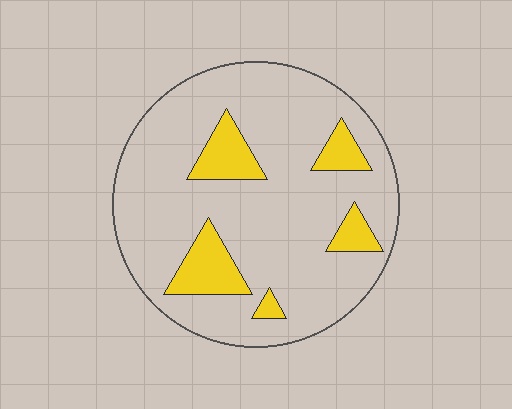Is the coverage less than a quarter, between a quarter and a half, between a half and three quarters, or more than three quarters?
Less than a quarter.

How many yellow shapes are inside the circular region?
5.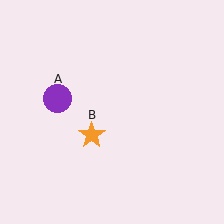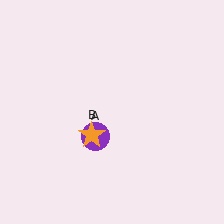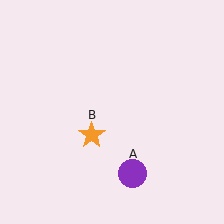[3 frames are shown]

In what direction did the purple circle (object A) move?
The purple circle (object A) moved down and to the right.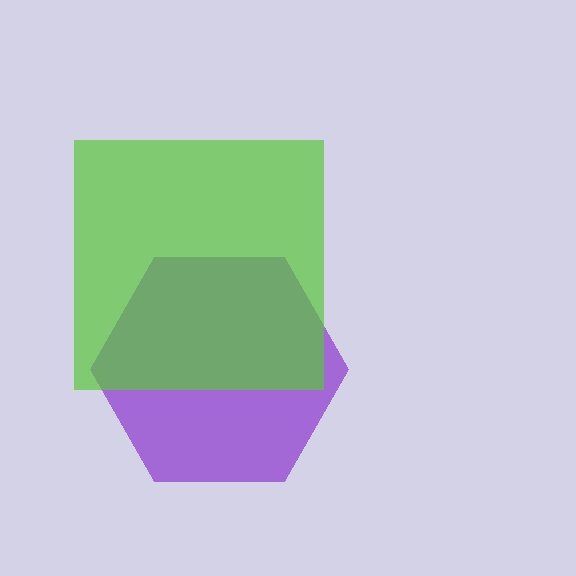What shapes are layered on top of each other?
The layered shapes are: a purple hexagon, a lime square.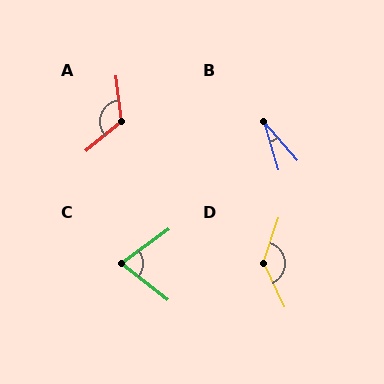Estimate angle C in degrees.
Approximately 74 degrees.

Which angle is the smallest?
B, at approximately 24 degrees.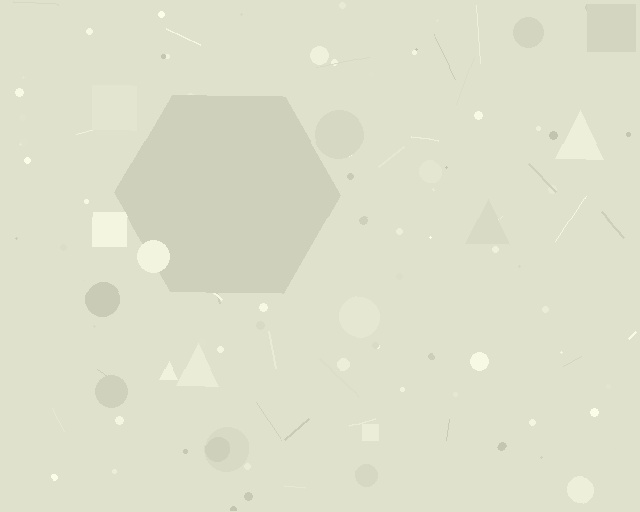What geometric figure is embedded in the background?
A hexagon is embedded in the background.